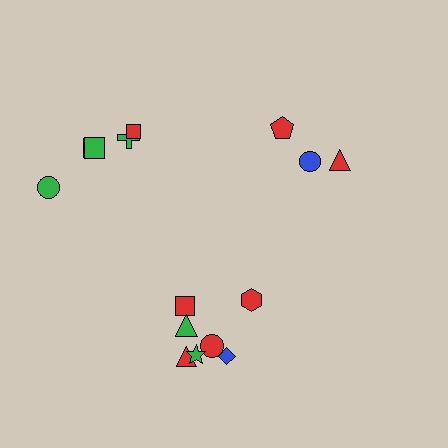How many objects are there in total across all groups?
There are 15 objects.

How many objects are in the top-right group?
There are 3 objects.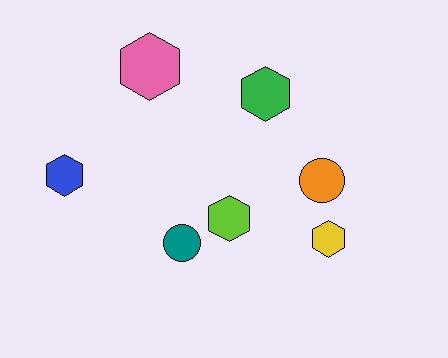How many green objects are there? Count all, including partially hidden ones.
There is 1 green object.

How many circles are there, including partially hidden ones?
There are 2 circles.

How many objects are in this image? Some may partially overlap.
There are 7 objects.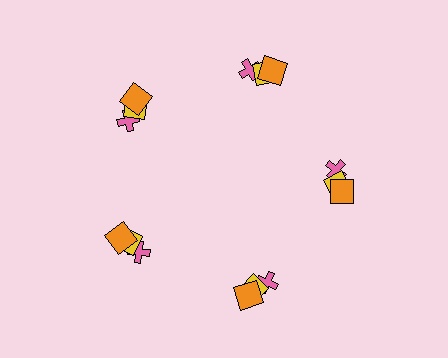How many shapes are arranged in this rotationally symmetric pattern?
There are 15 shapes, arranged in 5 groups of 3.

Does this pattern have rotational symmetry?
Yes, this pattern has 5-fold rotational symmetry. It looks the same after rotating 72 degrees around the center.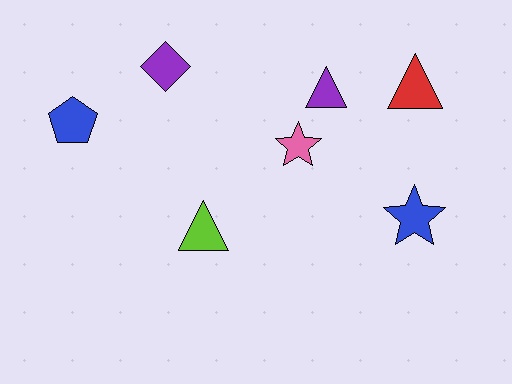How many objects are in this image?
There are 7 objects.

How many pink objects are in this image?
There is 1 pink object.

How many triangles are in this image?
There are 3 triangles.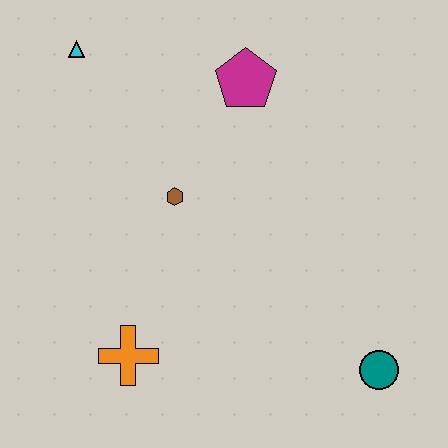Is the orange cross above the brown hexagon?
No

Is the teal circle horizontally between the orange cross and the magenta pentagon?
No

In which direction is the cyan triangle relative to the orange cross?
The cyan triangle is above the orange cross.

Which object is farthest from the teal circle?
The cyan triangle is farthest from the teal circle.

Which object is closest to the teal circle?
The orange cross is closest to the teal circle.